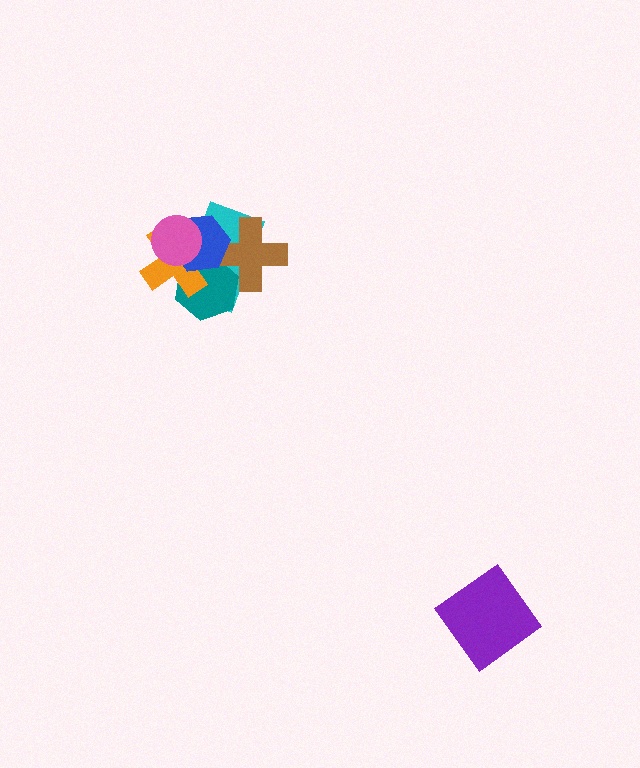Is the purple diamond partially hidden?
No, no other shape covers it.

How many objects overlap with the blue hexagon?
5 objects overlap with the blue hexagon.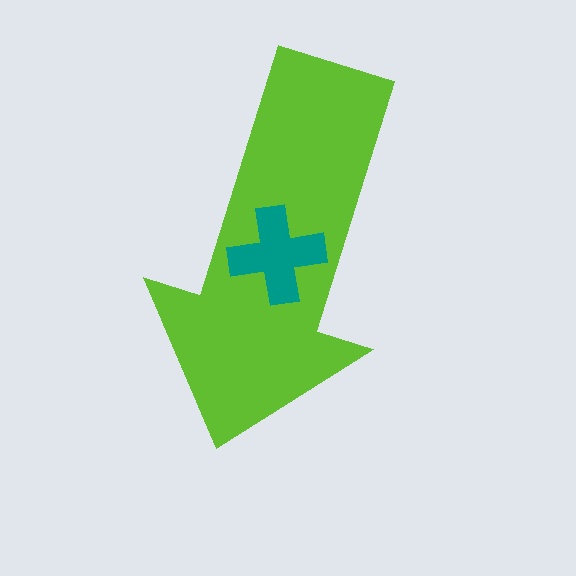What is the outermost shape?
The lime arrow.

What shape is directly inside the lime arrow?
The teal cross.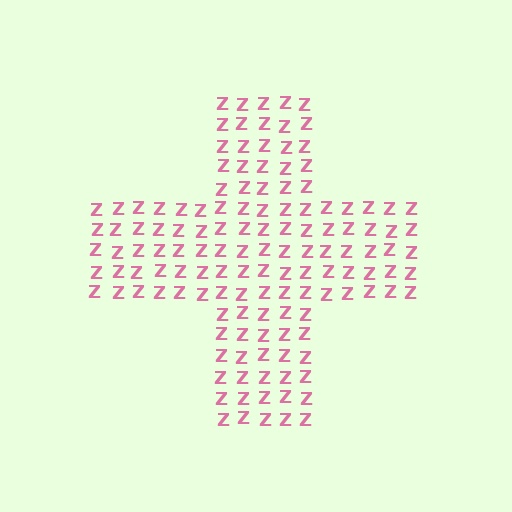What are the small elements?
The small elements are letter Z's.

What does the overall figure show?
The overall figure shows a cross.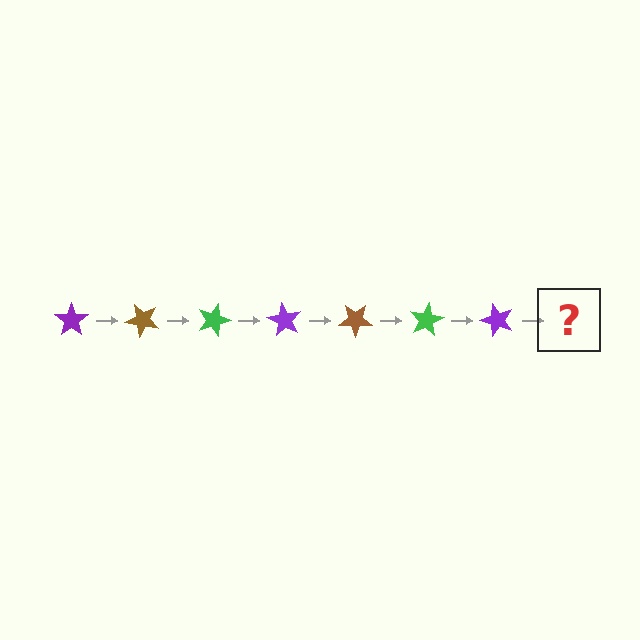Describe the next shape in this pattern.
It should be a brown star, rotated 315 degrees from the start.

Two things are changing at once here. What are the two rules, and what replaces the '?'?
The two rules are that it rotates 45 degrees each step and the color cycles through purple, brown, and green. The '?' should be a brown star, rotated 315 degrees from the start.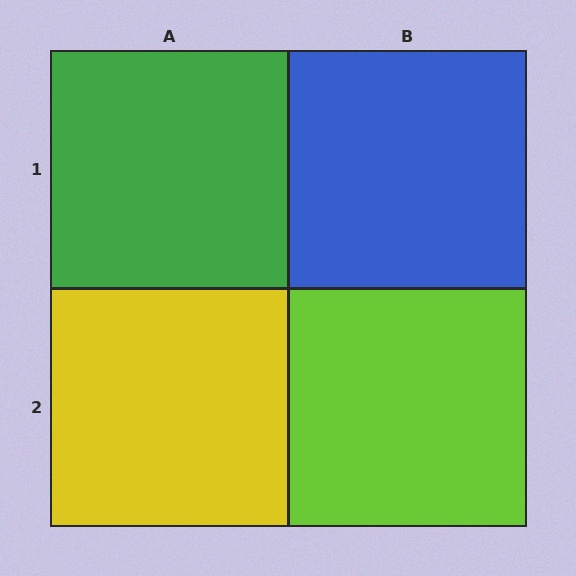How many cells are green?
1 cell is green.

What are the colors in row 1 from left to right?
Green, blue.